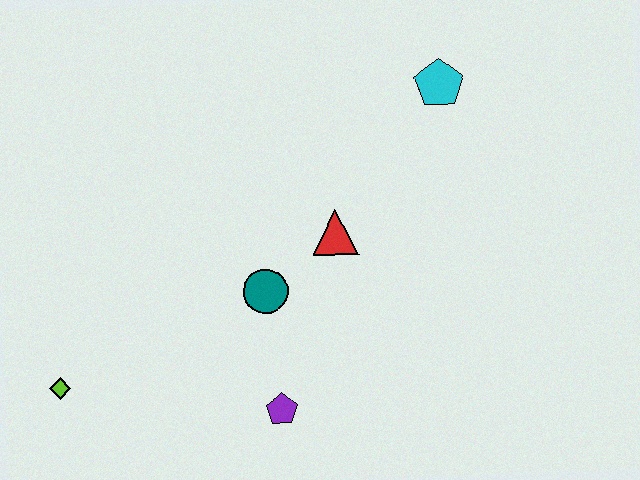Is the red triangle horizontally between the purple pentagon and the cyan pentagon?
Yes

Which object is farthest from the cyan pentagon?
The lime diamond is farthest from the cyan pentagon.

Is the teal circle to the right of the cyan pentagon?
No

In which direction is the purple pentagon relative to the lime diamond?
The purple pentagon is to the right of the lime diamond.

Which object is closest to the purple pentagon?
The teal circle is closest to the purple pentagon.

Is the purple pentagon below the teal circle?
Yes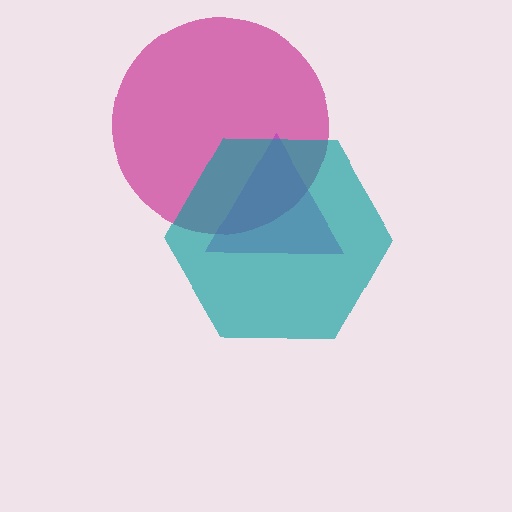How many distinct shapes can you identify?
There are 3 distinct shapes: a magenta circle, a purple triangle, a teal hexagon.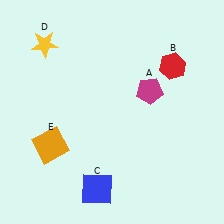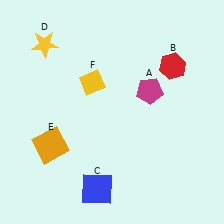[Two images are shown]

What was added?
A yellow diamond (F) was added in Image 2.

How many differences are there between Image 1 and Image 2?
There is 1 difference between the two images.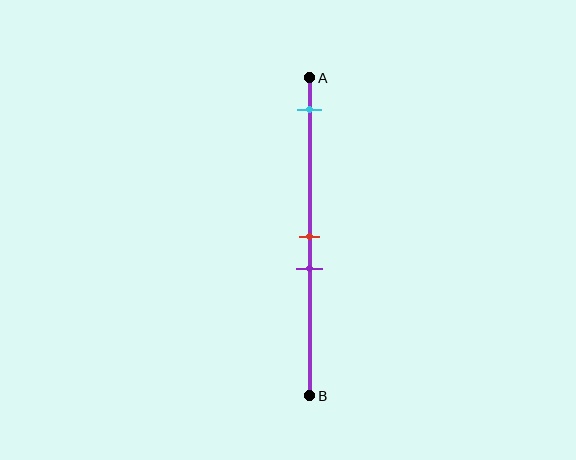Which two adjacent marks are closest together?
The red and purple marks are the closest adjacent pair.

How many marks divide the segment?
There are 3 marks dividing the segment.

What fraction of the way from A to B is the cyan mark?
The cyan mark is approximately 10% (0.1) of the way from A to B.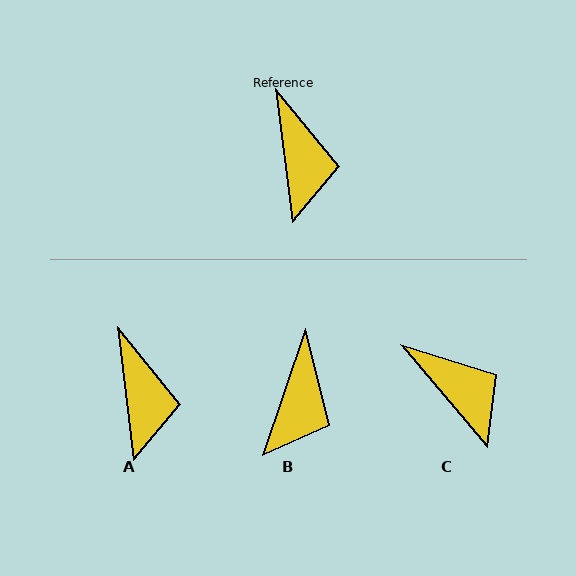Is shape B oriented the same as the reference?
No, it is off by about 26 degrees.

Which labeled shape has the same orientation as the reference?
A.